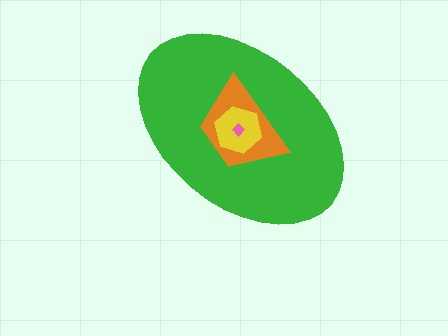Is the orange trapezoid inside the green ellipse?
Yes.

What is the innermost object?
The pink diamond.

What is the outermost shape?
The green ellipse.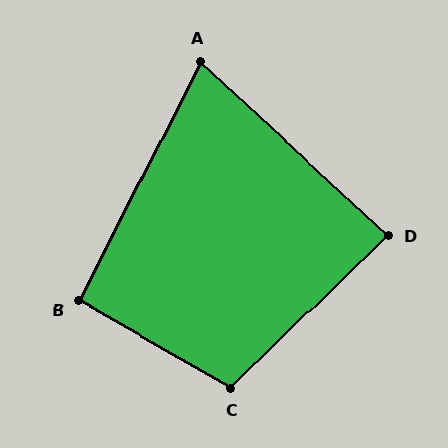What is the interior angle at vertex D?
Approximately 87 degrees (approximately right).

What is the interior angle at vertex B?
Approximately 93 degrees (approximately right).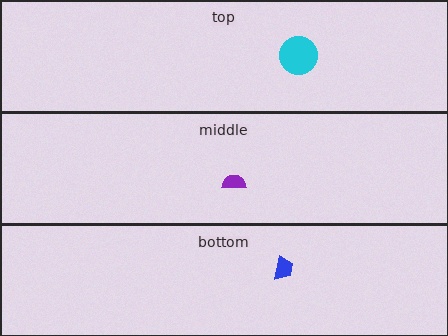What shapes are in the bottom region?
The blue trapezoid.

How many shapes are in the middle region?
1.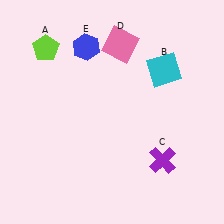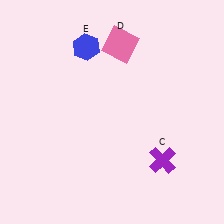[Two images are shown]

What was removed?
The cyan square (B), the lime pentagon (A) were removed in Image 2.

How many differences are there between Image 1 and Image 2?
There are 2 differences between the two images.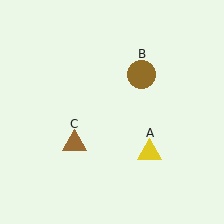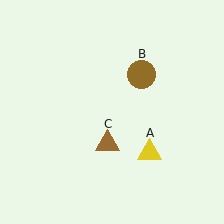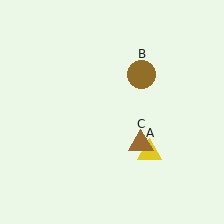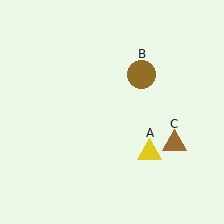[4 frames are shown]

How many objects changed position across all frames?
1 object changed position: brown triangle (object C).